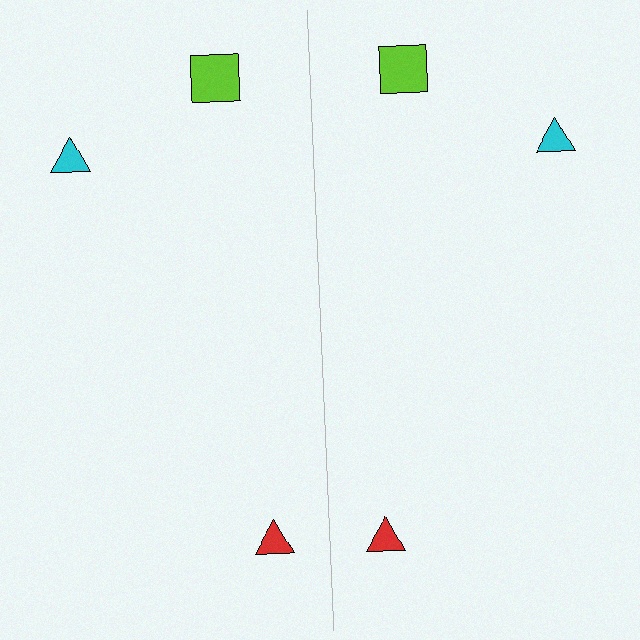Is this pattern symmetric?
Yes, this pattern has bilateral (reflection) symmetry.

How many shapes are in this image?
There are 6 shapes in this image.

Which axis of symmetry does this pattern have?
The pattern has a vertical axis of symmetry running through the center of the image.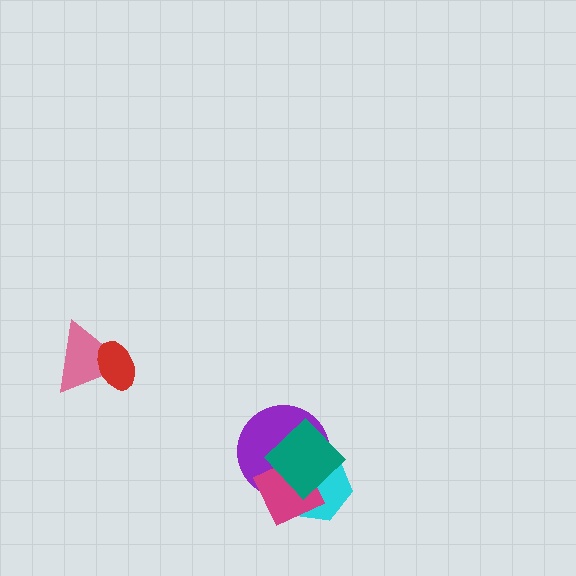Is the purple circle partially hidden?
Yes, it is partially covered by another shape.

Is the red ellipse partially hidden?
No, no other shape covers it.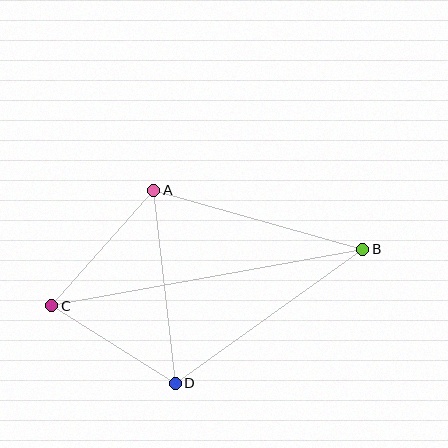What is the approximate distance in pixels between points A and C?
The distance between A and C is approximately 154 pixels.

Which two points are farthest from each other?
Points B and C are farthest from each other.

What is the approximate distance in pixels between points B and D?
The distance between B and D is approximately 230 pixels.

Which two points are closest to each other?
Points C and D are closest to each other.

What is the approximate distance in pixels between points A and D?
The distance between A and D is approximately 194 pixels.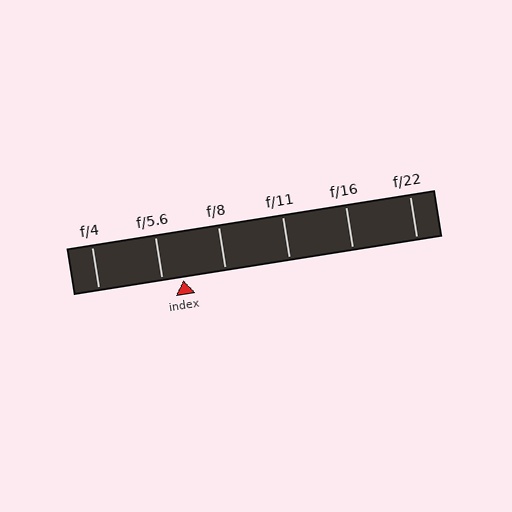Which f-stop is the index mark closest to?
The index mark is closest to f/5.6.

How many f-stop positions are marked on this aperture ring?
There are 6 f-stop positions marked.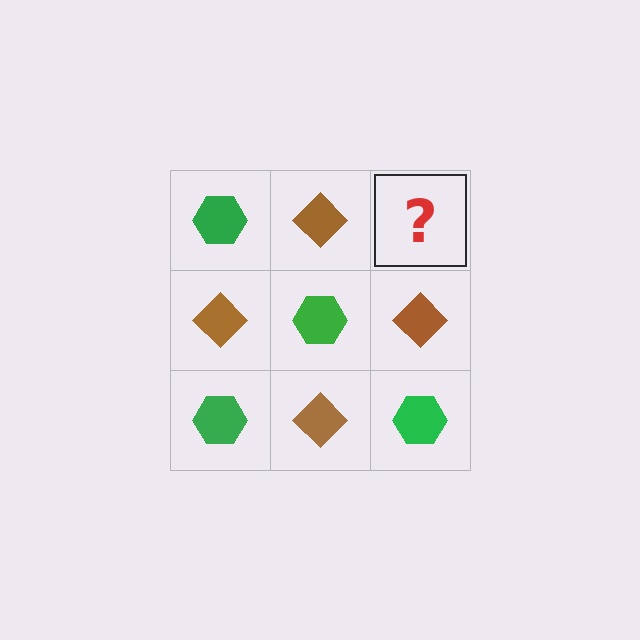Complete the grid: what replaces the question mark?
The question mark should be replaced with a green hexagon.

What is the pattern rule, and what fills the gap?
The rule is that it alternates green hexagon and brown diamond in a checkerboard pattern. The gap should be filled with a green hexagon.